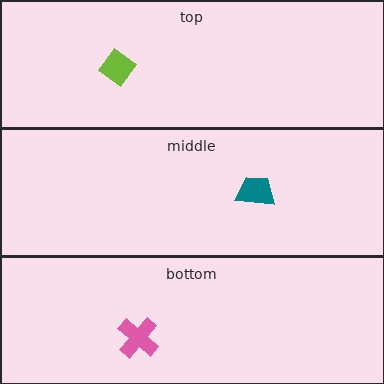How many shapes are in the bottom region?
1.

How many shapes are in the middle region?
1.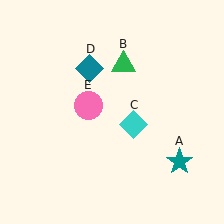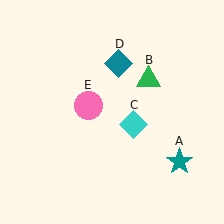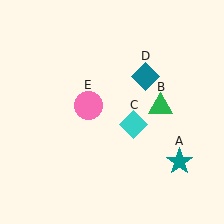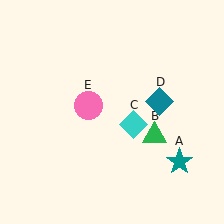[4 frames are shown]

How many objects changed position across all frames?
2 objects changed position: green triangle (object B), teal diamond (object D).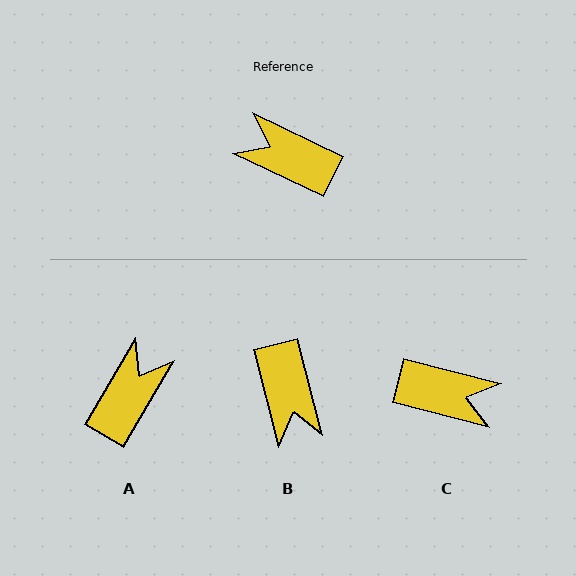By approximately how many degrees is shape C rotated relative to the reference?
Approximately 169 degrees clockwise.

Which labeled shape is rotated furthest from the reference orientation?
C, about 169 degrees away.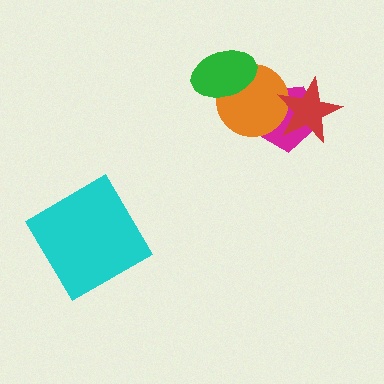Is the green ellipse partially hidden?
No, no other shape covers it.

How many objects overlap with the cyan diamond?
0 objects overlap with the cyan diamond.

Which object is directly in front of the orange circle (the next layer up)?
The red star is directly in front of the orange circle.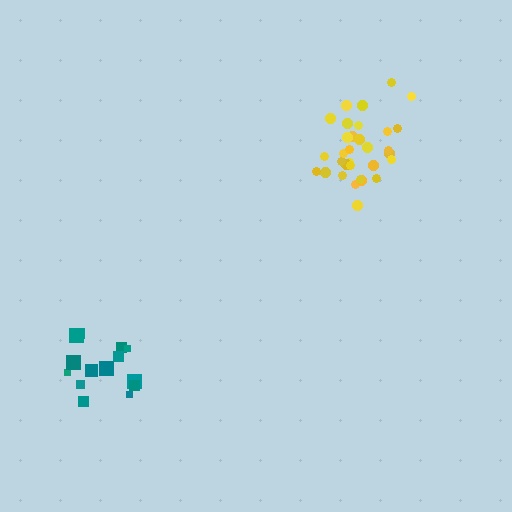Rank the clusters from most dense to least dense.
yellow, teal.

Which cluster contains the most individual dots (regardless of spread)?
Yellow (32).